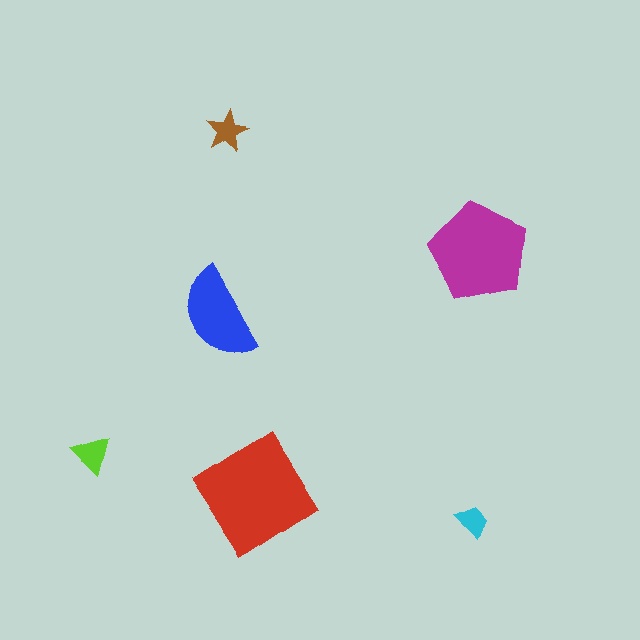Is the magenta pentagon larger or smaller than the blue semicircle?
Larger.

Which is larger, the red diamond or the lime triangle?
The red diamond.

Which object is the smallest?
The cyan trapezoid.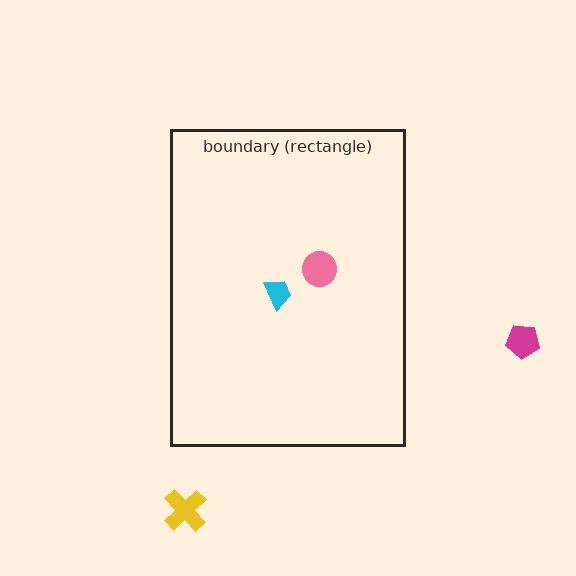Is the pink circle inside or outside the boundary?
Inside.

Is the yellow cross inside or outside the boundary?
Outside.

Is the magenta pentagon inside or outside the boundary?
Outside.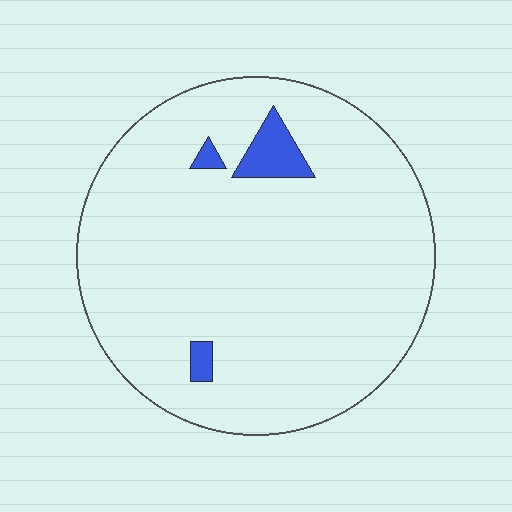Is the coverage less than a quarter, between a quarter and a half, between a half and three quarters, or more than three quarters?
Less than a quarter.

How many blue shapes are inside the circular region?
3.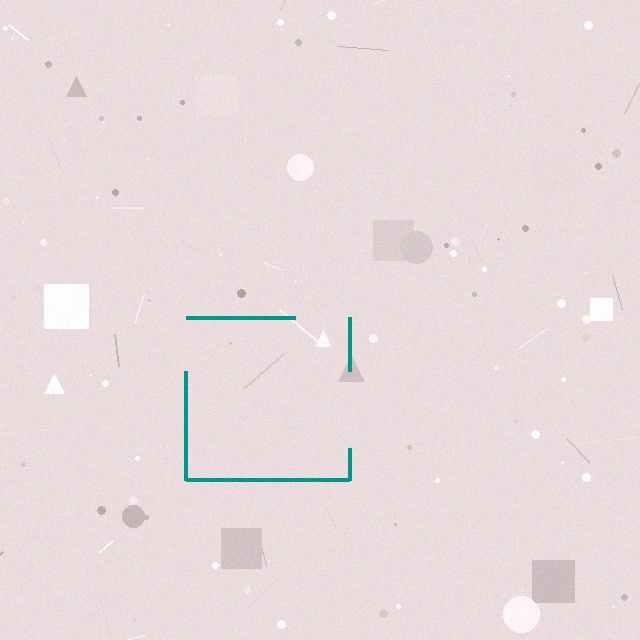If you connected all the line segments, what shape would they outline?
They would outline a square.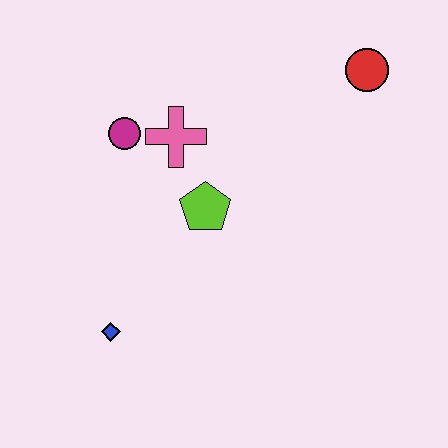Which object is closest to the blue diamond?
The lime pentagon is closest to the blue diamond.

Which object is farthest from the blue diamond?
The red circle is farthest from the blue diamond.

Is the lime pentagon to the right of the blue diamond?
Yes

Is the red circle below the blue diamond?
No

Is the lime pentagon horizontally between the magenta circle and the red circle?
Yes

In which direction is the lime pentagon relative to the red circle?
The lime pentagon is to the left of the red circle.